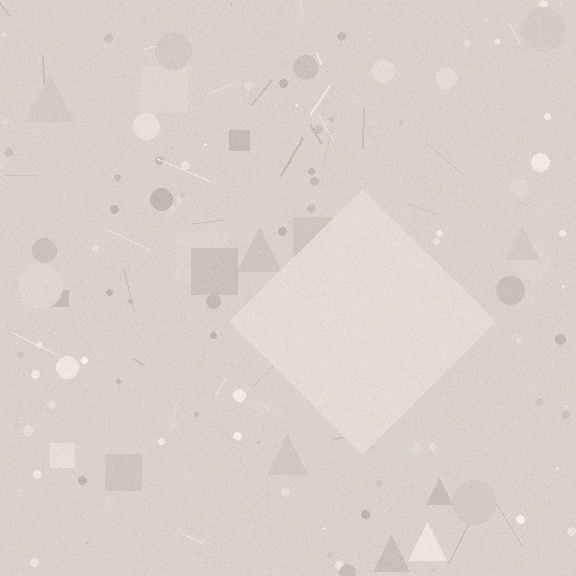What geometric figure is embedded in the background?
A diamond is embedded in the background.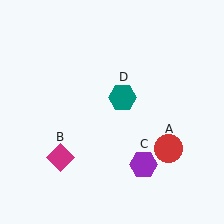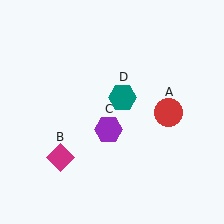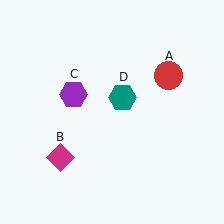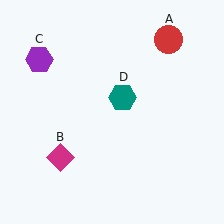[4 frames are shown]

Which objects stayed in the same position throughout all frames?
Magenta diamond (object B) and teal hexagon (object D) remained stationary.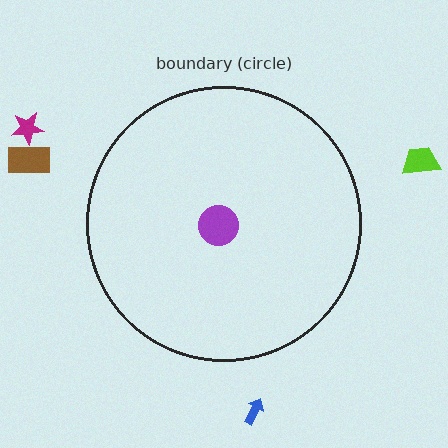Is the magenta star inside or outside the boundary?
Outside.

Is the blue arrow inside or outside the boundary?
Outside.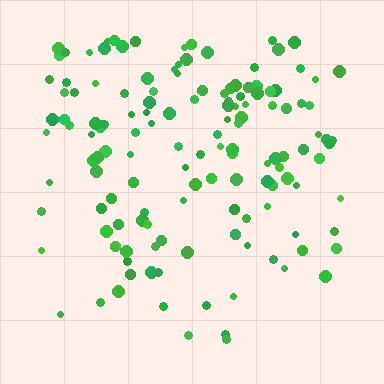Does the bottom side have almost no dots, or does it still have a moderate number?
Still a moderate number, just noticeably fewer than the top.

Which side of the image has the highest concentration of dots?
The top.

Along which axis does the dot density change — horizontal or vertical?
Vertical.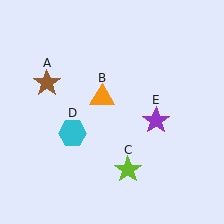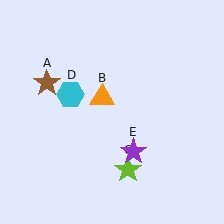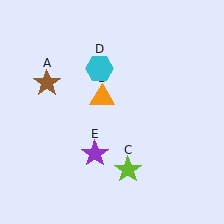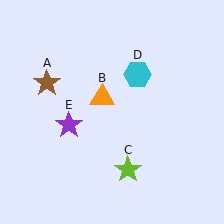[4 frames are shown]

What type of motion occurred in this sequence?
The cyan hexagon (object D), purple star (object E) rotated clockwise around the center of the scene.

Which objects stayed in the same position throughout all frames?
Brown star (object A) and orange triangle (object B) and lime star (object C) remained stationary.